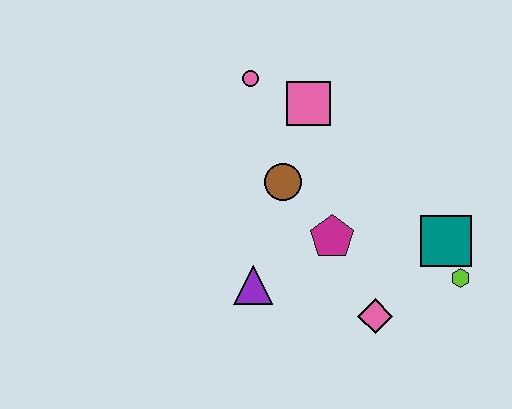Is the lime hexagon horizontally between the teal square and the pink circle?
No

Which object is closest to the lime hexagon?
The teal square is closest to the lime hexagon.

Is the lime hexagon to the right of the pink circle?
Yes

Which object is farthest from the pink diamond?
The pink circle is farthest from the pink diamond.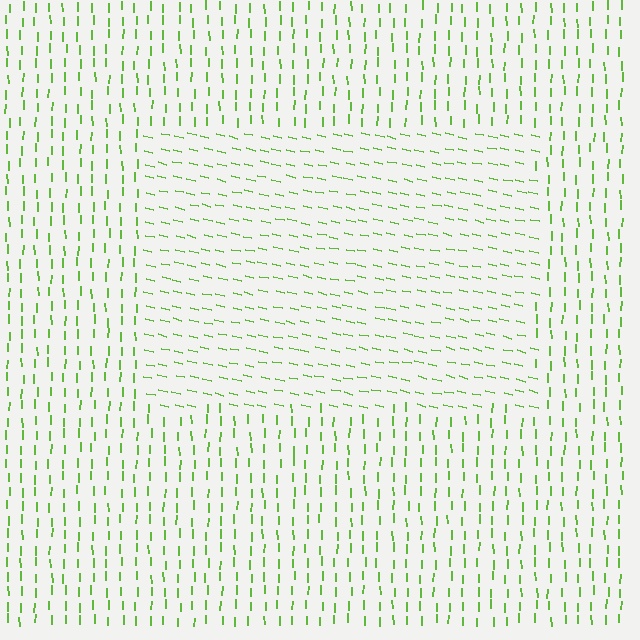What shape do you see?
I see a rectangle.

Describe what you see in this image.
The image is filled with small lime line segments. A rectangle region in the image has lines oriented differently from the surrounding lines, creating a visible texture boundary.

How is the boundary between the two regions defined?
The boundary is defined purely by a change in line orientation (approximately 77 degrees difference). All lines are the same color and thickness.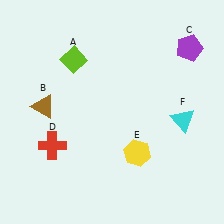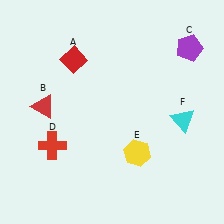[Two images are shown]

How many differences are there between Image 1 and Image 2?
There are 2 differences between the two images.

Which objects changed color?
A changed from lime to red. B changed from brown to red.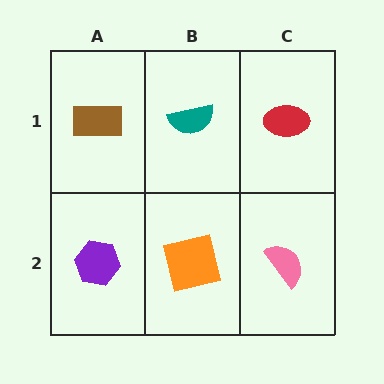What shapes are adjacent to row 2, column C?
A red ellipse (row 1, column C), an orange square (row 2, column B).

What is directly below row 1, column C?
A pink semicircle.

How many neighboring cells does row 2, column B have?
3.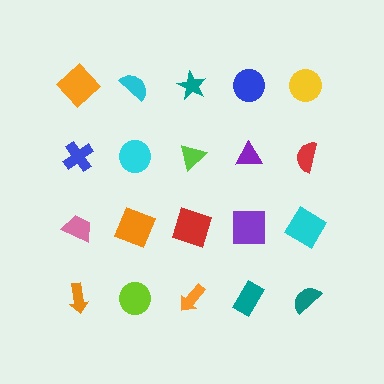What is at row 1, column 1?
An orange diamond.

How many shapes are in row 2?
5 shapes.